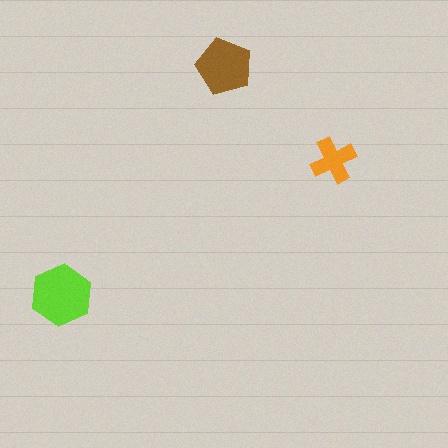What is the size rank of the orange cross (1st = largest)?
3rd.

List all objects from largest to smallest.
The lime hexagon, the brown pentagon, the orange cross.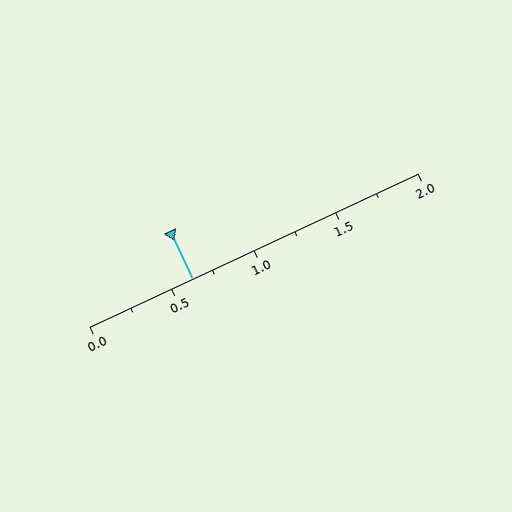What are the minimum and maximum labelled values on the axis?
The axis runs from 0.0 to 2.0.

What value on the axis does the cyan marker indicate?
The marker indicates approximately 0.62.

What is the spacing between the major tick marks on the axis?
The major ticks are spaced 0.5 apart.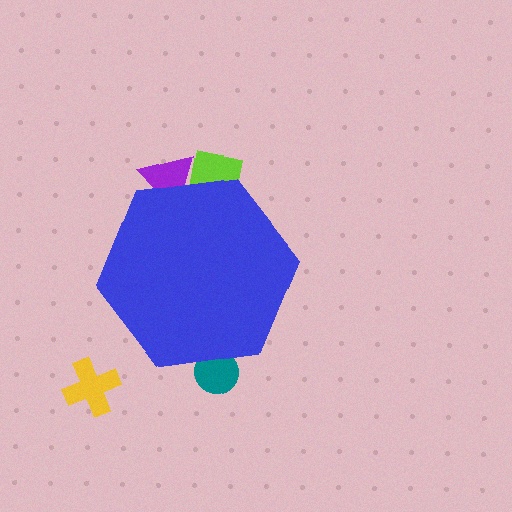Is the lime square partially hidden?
Yes, the lime square is partially hidden behind the blue hexagon.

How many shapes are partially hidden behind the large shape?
3 shapes are partially hidden.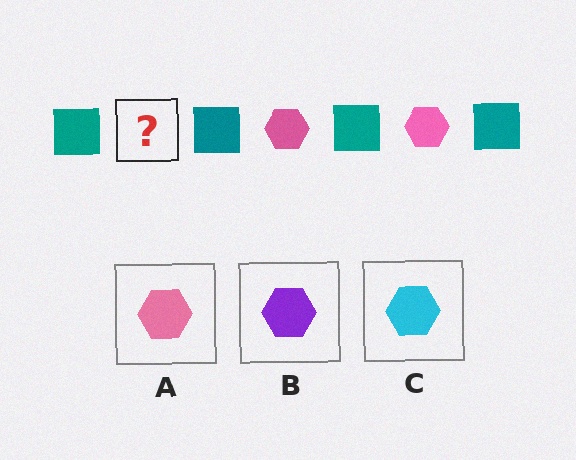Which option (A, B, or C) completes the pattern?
A.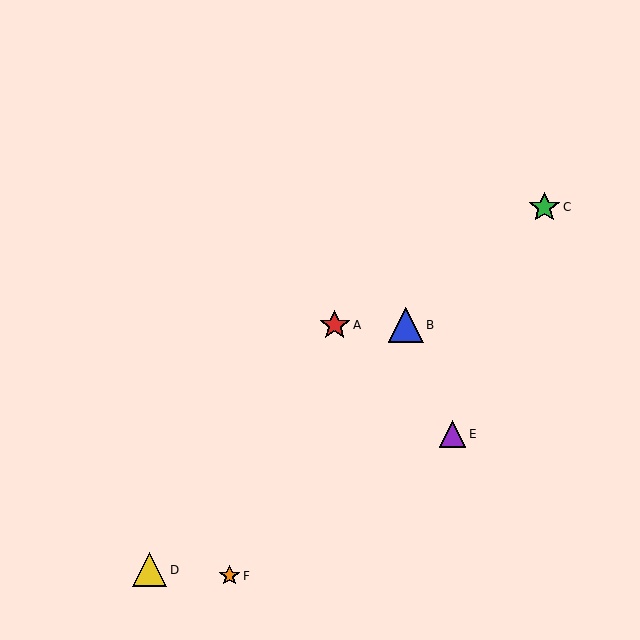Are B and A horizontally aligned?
Yes, both are at y≈325.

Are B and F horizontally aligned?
No, B is at y≈325 and F is at y≈576.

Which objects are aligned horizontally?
Objects A, B are aligned horizontally.